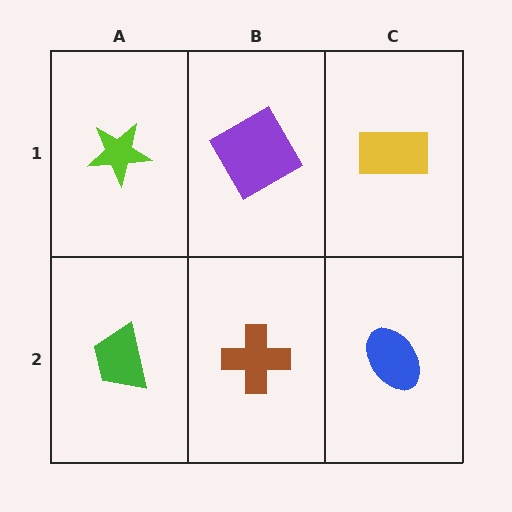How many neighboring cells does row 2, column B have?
3.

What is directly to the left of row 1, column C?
A purple diamond.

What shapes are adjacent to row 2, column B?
A purple diamond (row 1, column B), a green trapezoid (row 2, column A), a blue ellipse (row 2, column C).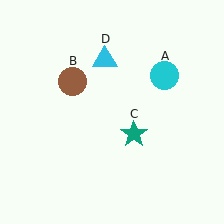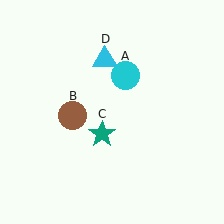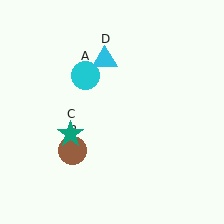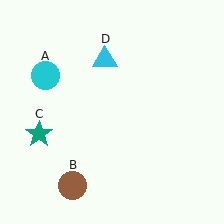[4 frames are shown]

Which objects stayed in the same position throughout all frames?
Cyan triangle (object D) remained stationary.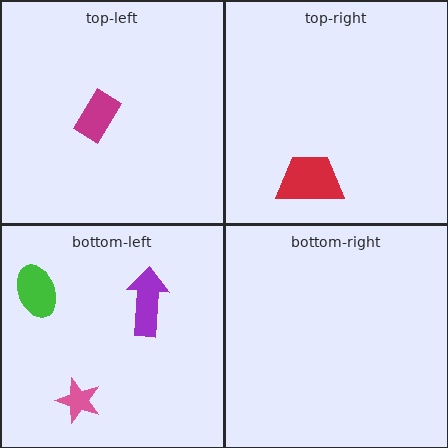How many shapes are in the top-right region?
1.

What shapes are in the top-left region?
The magenta rectangle.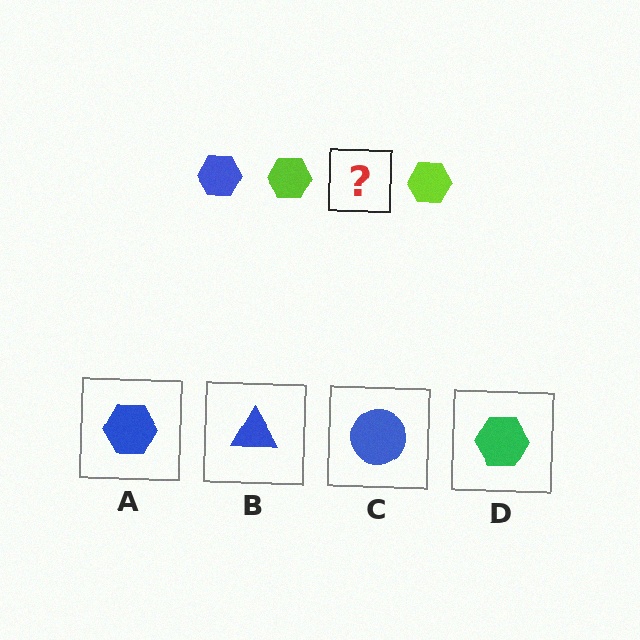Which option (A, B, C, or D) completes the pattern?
A.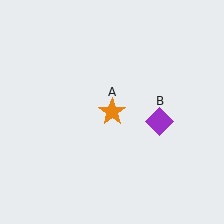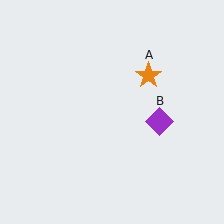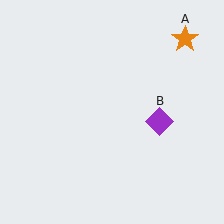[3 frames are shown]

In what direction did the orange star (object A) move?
The orange star (object A) moved up and to the right.